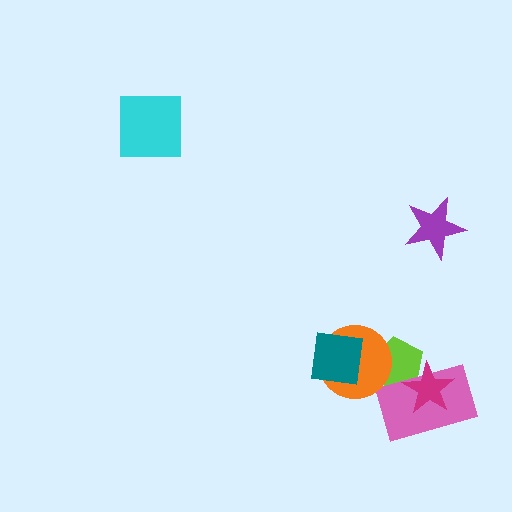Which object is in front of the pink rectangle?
The magenta star is in front of the pink rectangle.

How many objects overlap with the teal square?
1 object overlaps with the teal square.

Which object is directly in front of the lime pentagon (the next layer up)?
The pink rectangle is directly in front of the lime pentagon.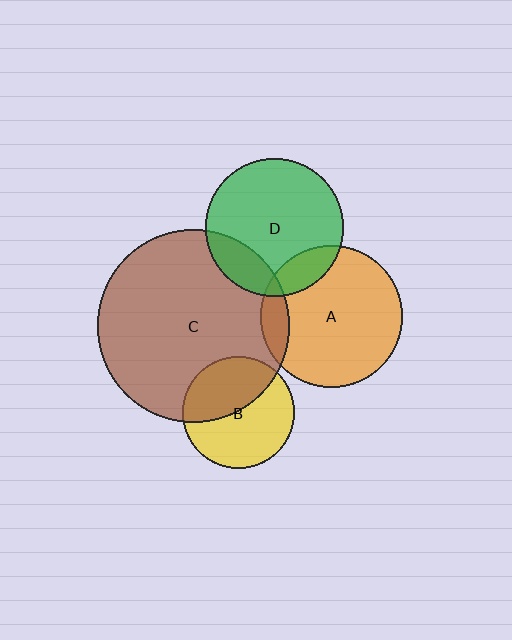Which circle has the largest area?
Circle C (brown).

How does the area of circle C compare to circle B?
Approximately 3.0 times.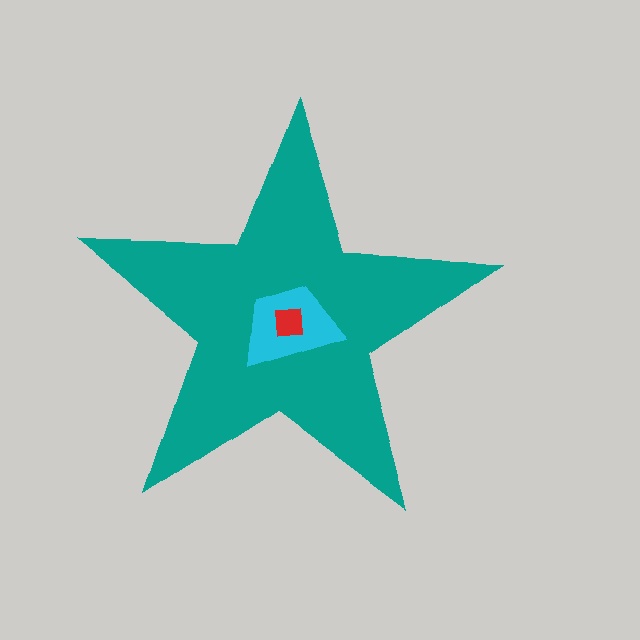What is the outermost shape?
The teal star.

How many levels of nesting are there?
3.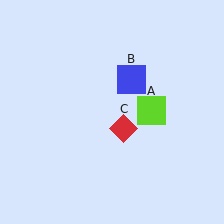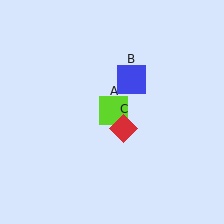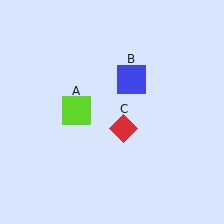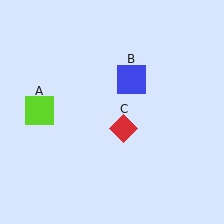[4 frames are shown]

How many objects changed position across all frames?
1 object changed position: lime square (object A).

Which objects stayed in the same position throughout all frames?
Blue square (object B) and red diamond (object C) remained stationary.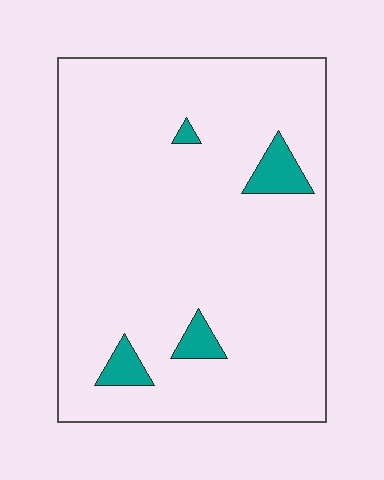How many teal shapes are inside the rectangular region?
4.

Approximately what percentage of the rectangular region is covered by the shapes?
Approximately 5%.